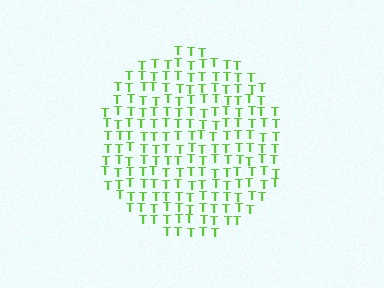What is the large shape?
The large shape is a circle.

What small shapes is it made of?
It is made of small letter T's.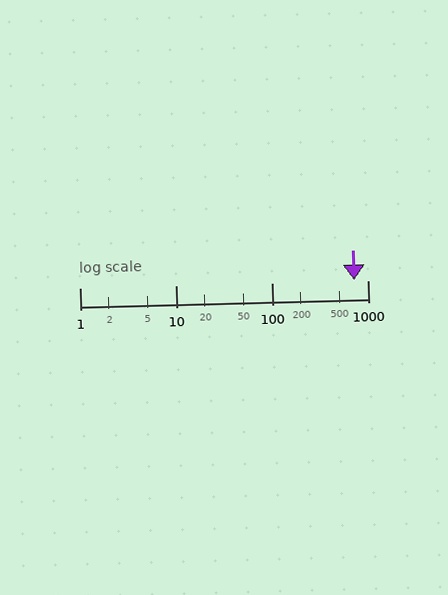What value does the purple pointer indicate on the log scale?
The pointer indicates approximately 730.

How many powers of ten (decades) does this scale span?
The scale spans 3 decades, from 1 to 1000.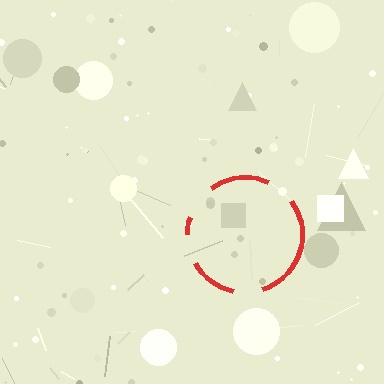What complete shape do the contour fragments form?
The contour fragments form a circle.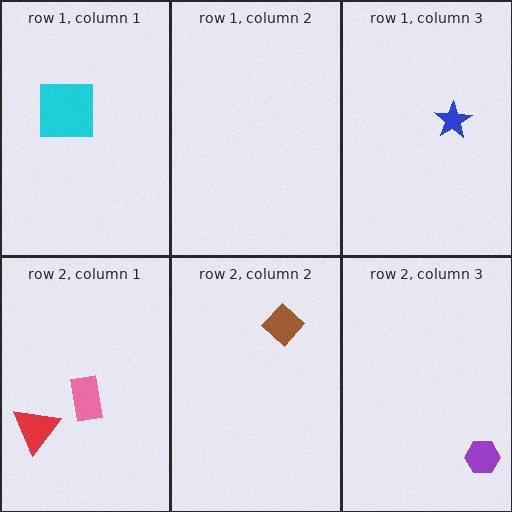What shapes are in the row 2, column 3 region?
The purple hexagon.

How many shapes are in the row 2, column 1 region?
2.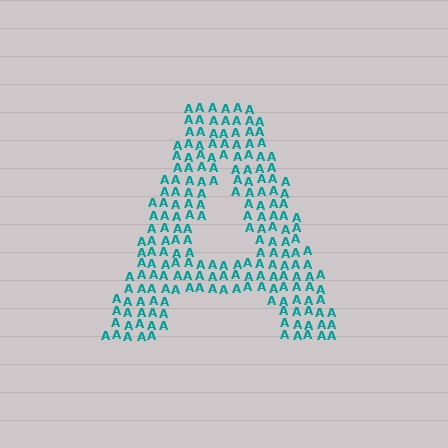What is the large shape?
The large shape is the letter A.